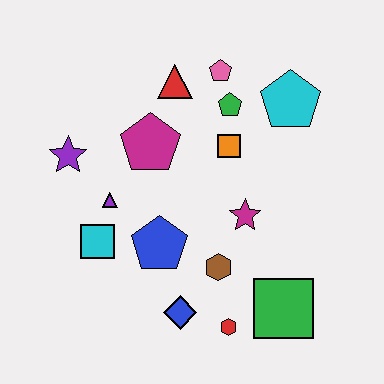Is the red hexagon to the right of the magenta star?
No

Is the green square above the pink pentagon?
No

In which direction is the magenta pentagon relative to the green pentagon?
The magenta pentagon is to the left of the green pentagon.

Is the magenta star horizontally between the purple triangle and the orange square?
No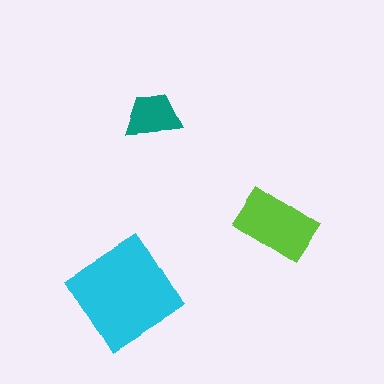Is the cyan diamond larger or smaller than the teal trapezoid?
Larger.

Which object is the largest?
The cyan diamond.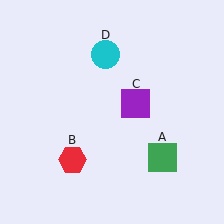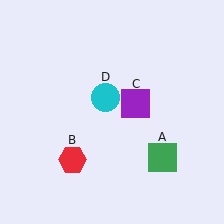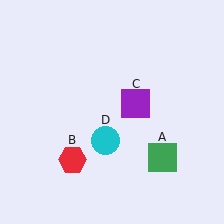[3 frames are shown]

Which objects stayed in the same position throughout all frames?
Green square (object A) and red hexagon (object B) and purple square (object C) remained stationary.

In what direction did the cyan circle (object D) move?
The cyan circle (object D) moved down.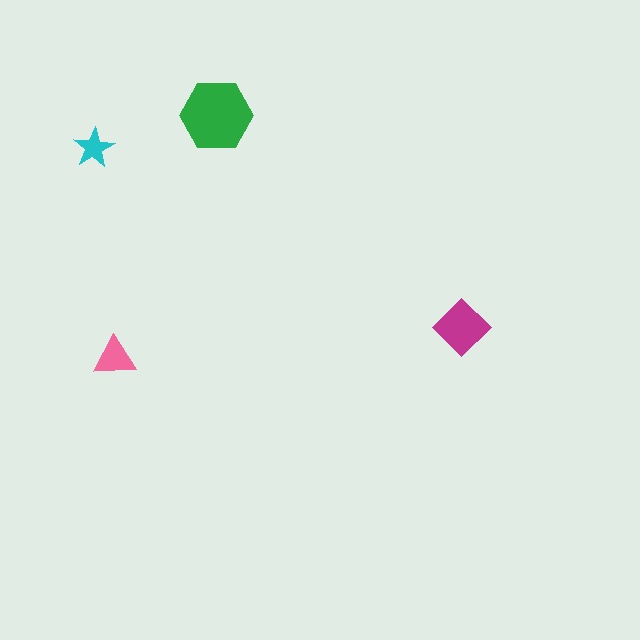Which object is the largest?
The green hexagon.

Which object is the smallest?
The cyan star.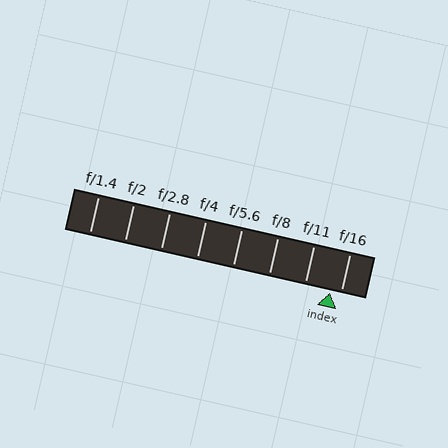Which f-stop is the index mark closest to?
The index mark is closest to f/16.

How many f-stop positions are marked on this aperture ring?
There are 8 f-stop positions marked.